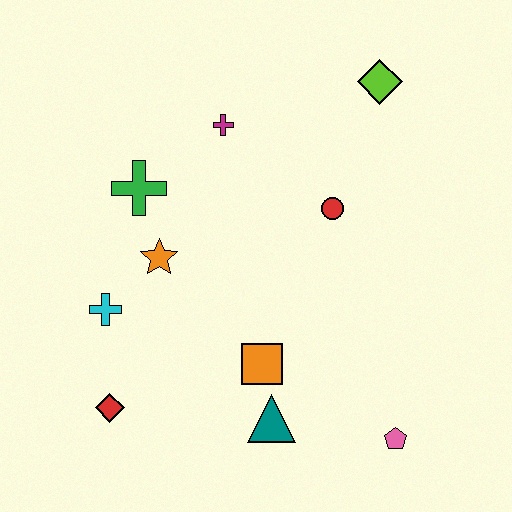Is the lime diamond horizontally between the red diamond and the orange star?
No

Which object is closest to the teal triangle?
The orange square is closest to the teal triangle.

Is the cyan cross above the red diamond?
Yes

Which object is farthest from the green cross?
The pink pentagon is farthest from the green cross.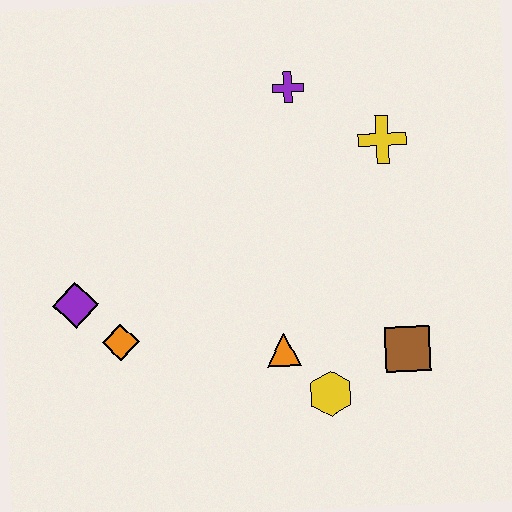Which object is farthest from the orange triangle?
The purple cross is farthest from the orange triangle.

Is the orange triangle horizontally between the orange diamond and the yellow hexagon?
Yes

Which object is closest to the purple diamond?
The orange diamond is closest to the purple diamond.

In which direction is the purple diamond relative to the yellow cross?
The purple diamond is to the left of the yellow cross.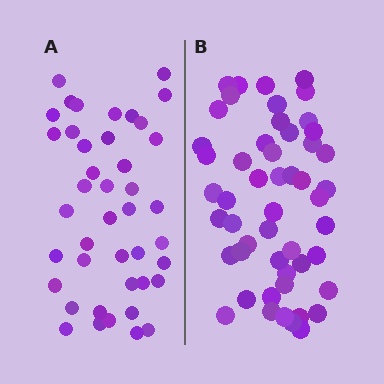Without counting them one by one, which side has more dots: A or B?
Region B (the right region) has more dots.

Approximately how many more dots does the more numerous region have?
Region B has roughly 8 or so more dots than region A.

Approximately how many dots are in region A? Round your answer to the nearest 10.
About 40 dots. (The exact count is 42, which rounds to 40.)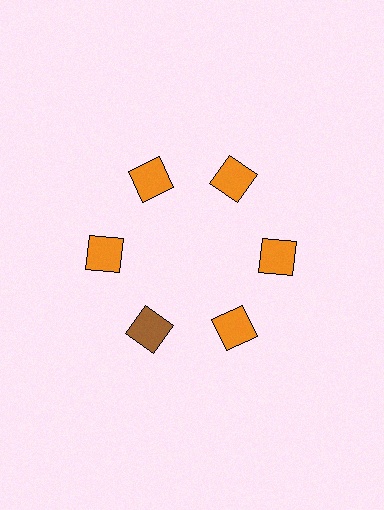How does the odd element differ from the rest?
It has a different color: brown instead of orange.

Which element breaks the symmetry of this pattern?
The brown diamond at roughly the 7 o'clock position breaks the symmetry. All other shapes are orange diamonds.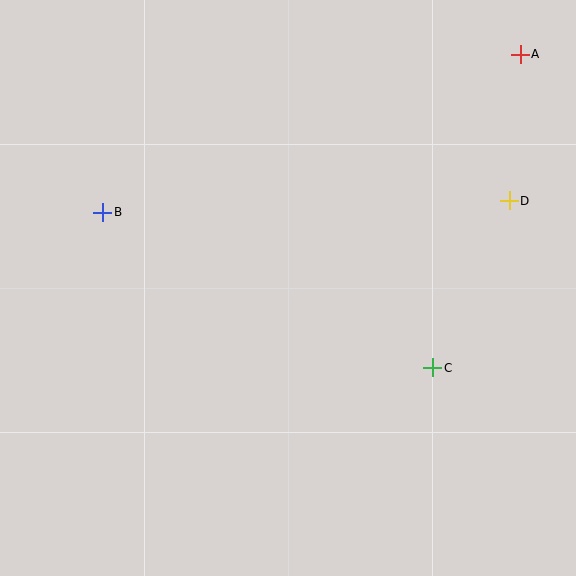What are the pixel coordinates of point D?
Point D is at (509, 201).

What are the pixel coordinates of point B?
Point B is at (103, 212).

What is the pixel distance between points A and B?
The distance between A and B is 446 pixels.